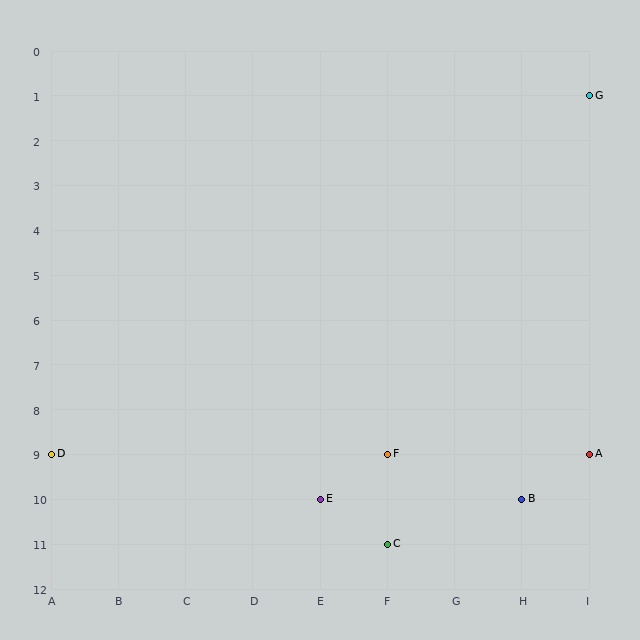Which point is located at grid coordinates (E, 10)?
Point E is at (E, 10).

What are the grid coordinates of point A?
Point A is at grid coordinates (I, 9).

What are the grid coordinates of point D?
Point D is at grid coordinates (A, 9).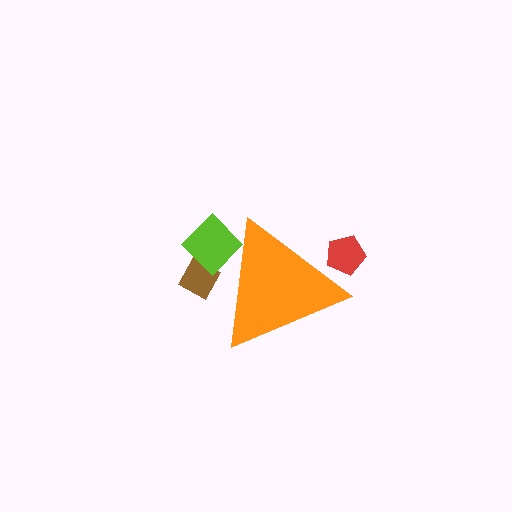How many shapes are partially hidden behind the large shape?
3 shapes are partially hidden.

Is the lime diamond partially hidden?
Yes, the lime diamond is partially hidden behind the orange triangle.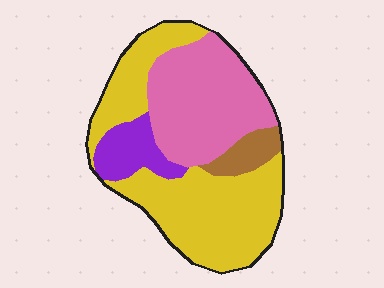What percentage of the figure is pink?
Pink takes up about one third (1/3) of the figure.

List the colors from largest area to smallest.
From largest to smallest: yellow, pink, purple, brown.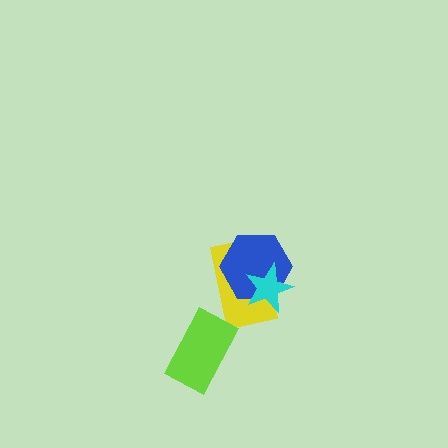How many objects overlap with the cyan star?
2 objects overlap with the cyan star.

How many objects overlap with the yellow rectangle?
2 objects overlap with the yellow rectangle.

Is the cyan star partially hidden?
No, no other shape covers it.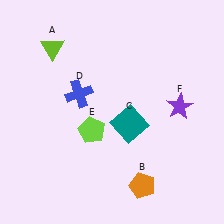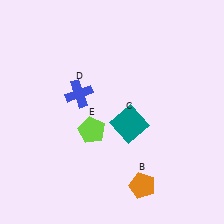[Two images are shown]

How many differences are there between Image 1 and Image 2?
There are 2 differences between the two images.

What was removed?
The purple star (F), the lime triangle (A) were removed in Image 2.